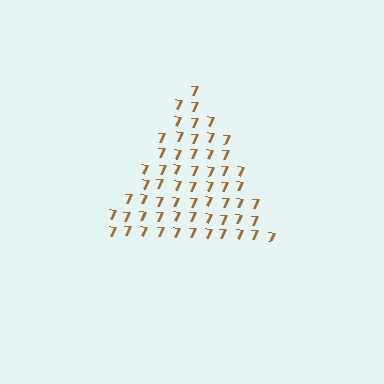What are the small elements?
The small elements are digit 7's.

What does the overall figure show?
The overall figure shows a triangle.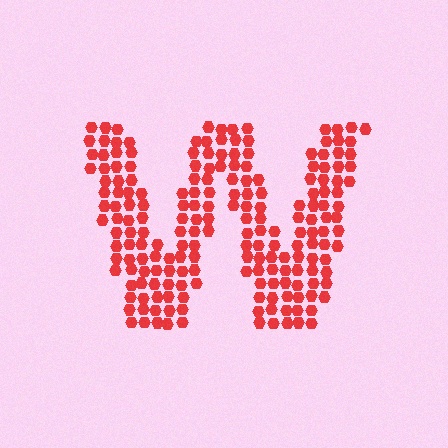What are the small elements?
The small elements are hexagons.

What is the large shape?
The large shape is the letter W.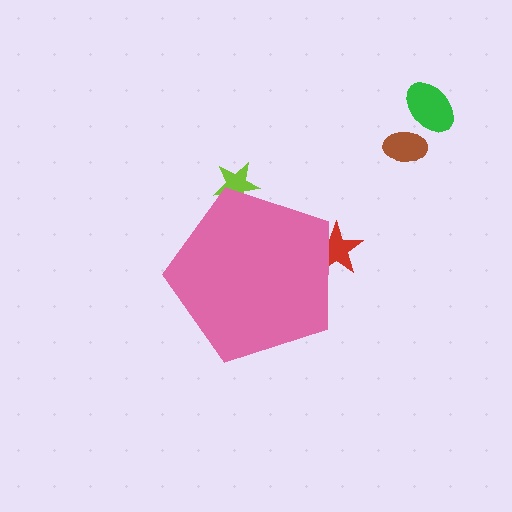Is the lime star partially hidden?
Yes, the lime star is partially hidden behind the pink pentagon.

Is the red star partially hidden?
Yes, the red star is partially hidden behind the pink pentagon.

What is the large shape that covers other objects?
A pink pentagon.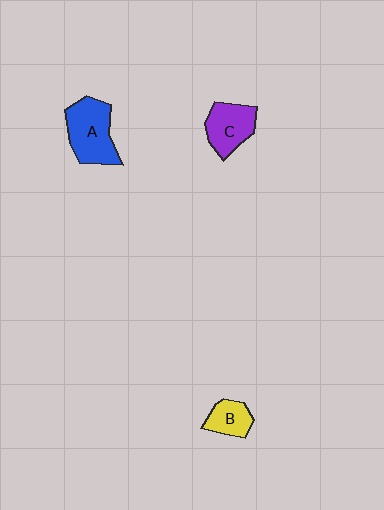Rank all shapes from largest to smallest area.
From largest to smallest: A (blue), C (purple), B (yellow).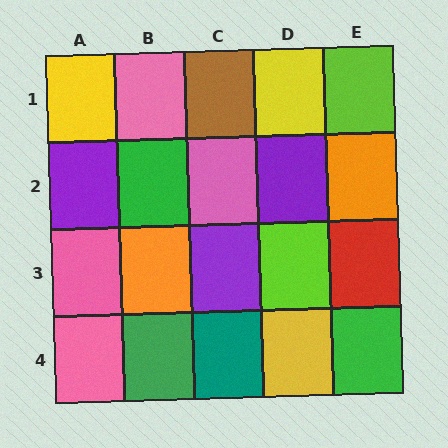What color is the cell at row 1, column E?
Lime.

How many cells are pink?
4 cells are pink.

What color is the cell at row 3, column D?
Lime.